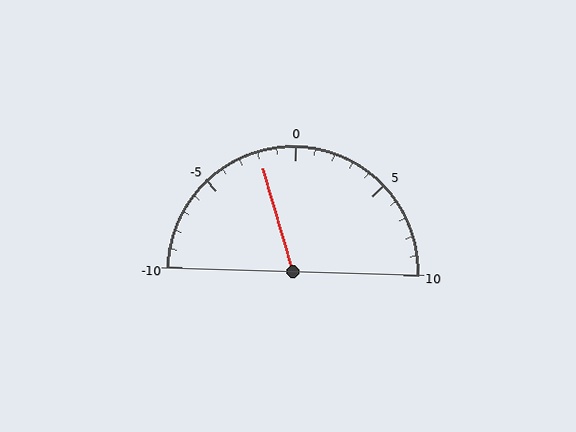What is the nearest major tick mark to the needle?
The nearest major tick mark is 0.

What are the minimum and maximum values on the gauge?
The gauge ranges from -10 to 10.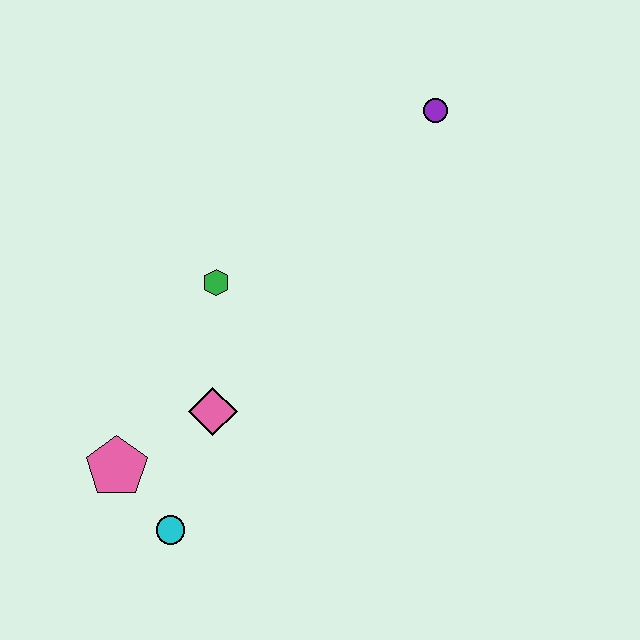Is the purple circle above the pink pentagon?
Yes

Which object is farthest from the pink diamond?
The purple circle is farthest from the pink diamond.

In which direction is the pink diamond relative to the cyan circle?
The pink diamond is above the cyan circle.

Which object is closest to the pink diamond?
The pink pentagon is closest to the pink diamond.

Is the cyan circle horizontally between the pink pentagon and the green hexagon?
Yes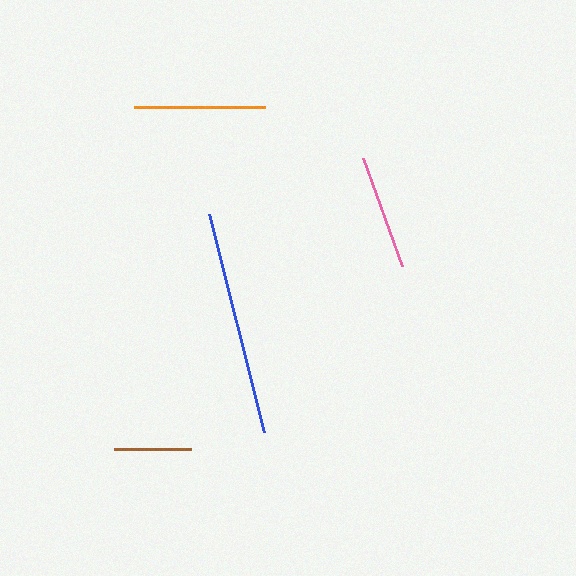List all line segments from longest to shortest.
From longest to shortest: blue, orange, pink, brown.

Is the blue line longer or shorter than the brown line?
The blue line is longer than the brown line.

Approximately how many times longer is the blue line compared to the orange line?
The blue line is approximately 1.7 times the length of the orange line.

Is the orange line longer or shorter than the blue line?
The blue line is longer than the orange line.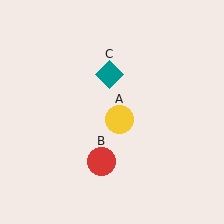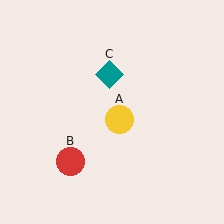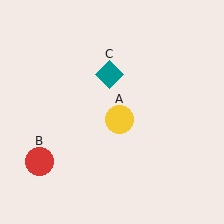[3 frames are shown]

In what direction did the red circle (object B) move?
The red circle (object B) moved left.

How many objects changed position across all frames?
1 object changed position: red circle (object B).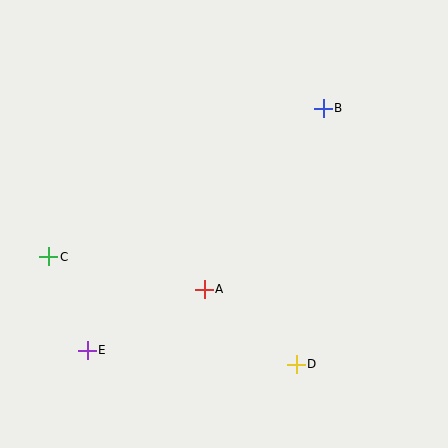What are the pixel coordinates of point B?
Point B is at (323, 108).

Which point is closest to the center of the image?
Point A at (204, 289) is closest to the center.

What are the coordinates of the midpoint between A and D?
The midpoint between A and D is at (250, 327).